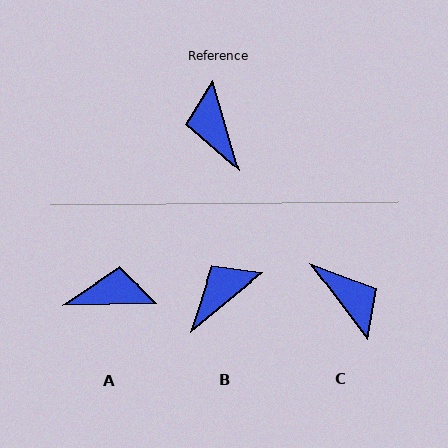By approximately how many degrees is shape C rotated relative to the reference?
Approximately 159 degrees clockwise.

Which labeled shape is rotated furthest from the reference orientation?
C, about 159 degrees away.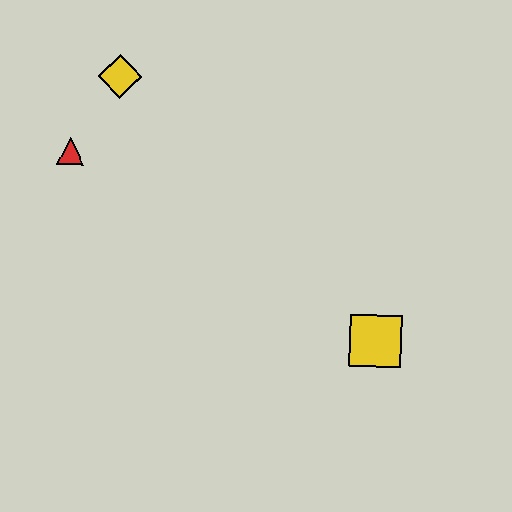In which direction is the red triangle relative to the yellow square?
The red triangle is to the left of the yellow square.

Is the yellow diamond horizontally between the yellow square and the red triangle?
Yes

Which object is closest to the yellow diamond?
The red triangle is closest to the yellow diamond.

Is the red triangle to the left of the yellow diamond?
Yes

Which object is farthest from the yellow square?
The yellow diamond is farthest from the yellow square.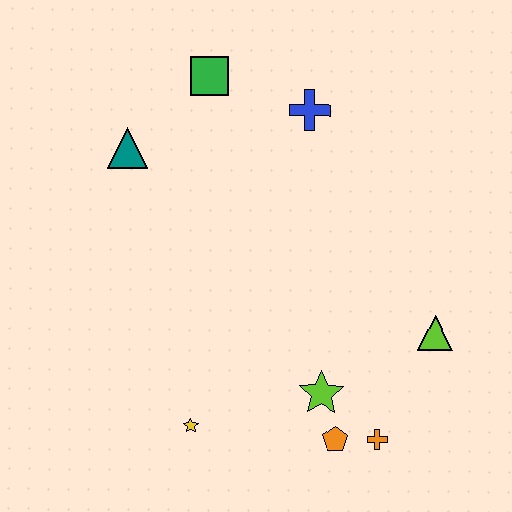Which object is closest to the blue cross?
The green square is closest to the blue cross.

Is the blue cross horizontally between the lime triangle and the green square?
Yes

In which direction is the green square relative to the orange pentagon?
The green square is above the orange pentagon.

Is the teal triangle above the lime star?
Yes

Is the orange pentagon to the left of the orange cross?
Yes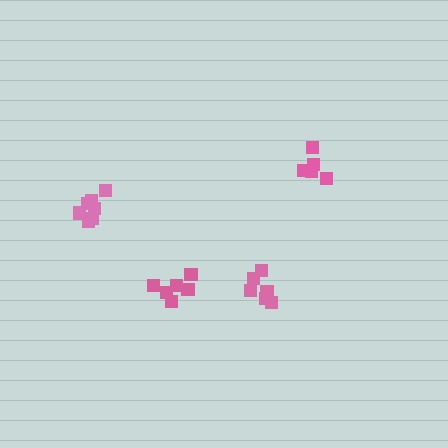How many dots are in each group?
Group 1: 5 dots, Group 2: 6 dots, Group 3: 6 dots, Group 4: 7 dots (24 total).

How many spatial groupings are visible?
There are 4 spatial groupings.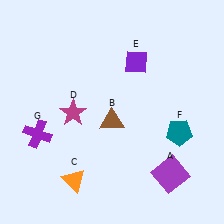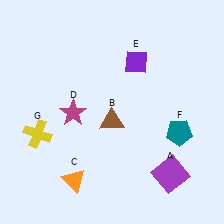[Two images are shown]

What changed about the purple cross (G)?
In Image 1, G is purple. In Image 2, it changed to yellow.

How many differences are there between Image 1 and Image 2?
There is 1 difference between the two images.